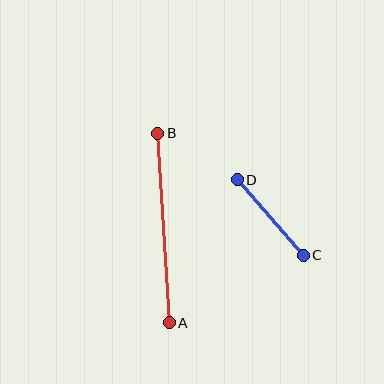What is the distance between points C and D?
The distance is approximately 100 pixels.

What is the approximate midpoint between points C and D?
The midpoint is at approximately (270, 217) pixels.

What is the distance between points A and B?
The distance is approximately 190 pixels.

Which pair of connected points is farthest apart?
Points A and B are farthest apart.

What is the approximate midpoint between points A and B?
The midpoint is at approximately (164, 228) pixels.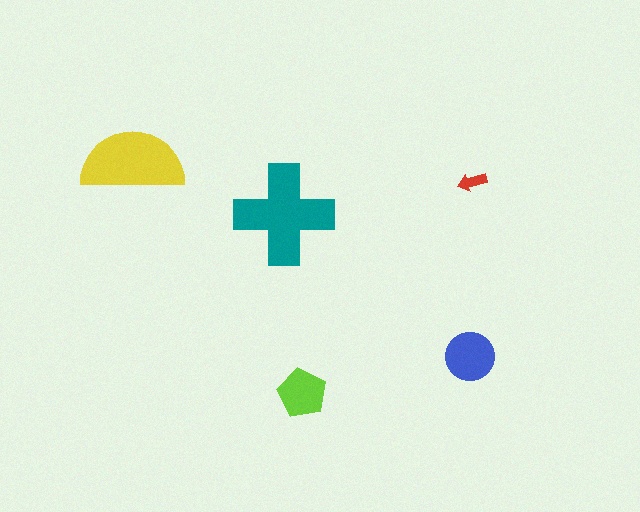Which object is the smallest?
The red arrow.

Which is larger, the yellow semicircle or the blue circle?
The yellow semicircle.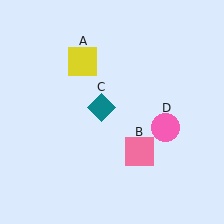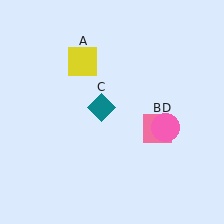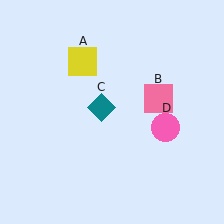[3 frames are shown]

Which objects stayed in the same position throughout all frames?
Yellow square (object A) and teal diamond (object C) and pink circle (object D) remained stationary.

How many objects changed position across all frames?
1 object changed position: pink square (object B).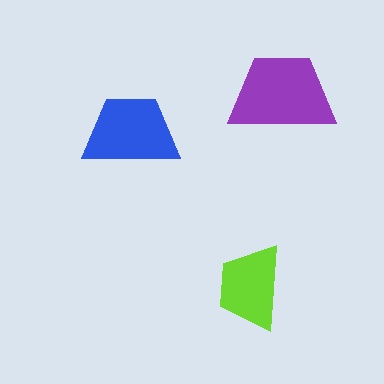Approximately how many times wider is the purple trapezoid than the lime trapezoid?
About 1.5 times wider.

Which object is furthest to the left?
The blue trapezoid is leftmost.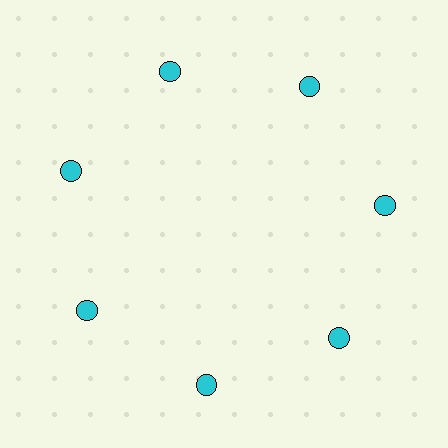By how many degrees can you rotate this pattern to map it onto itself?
The pattern maps onto itself every 51 degrees of rotation.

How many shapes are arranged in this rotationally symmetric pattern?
There are 7 shapes, arranged in 7 groups of 1.